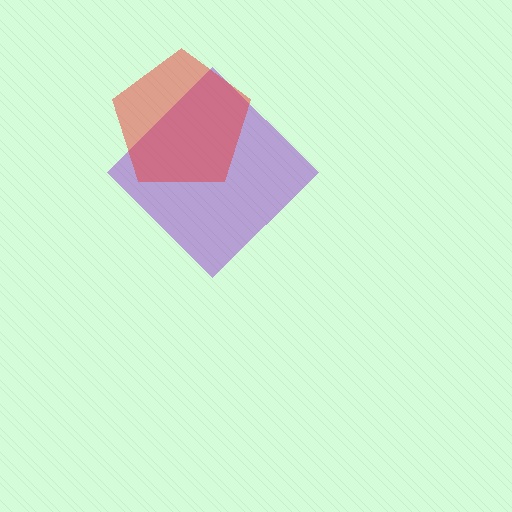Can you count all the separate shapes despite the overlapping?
Yes, there are 2 separate shapes.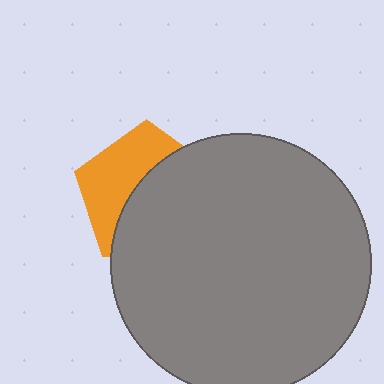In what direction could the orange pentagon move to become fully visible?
The orange pentagon could move toward the upper-left. That would shift it out from behind the gray circle entirely.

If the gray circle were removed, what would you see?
You would see the complete orange pentagon.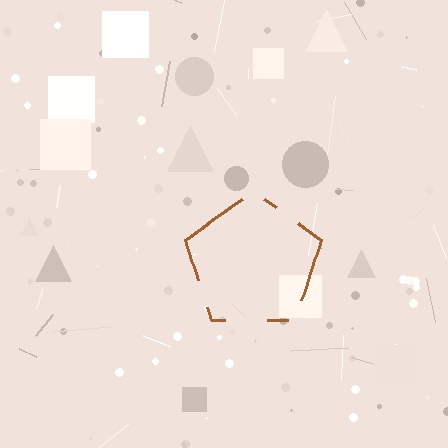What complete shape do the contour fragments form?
The contour fragments form a pentagon.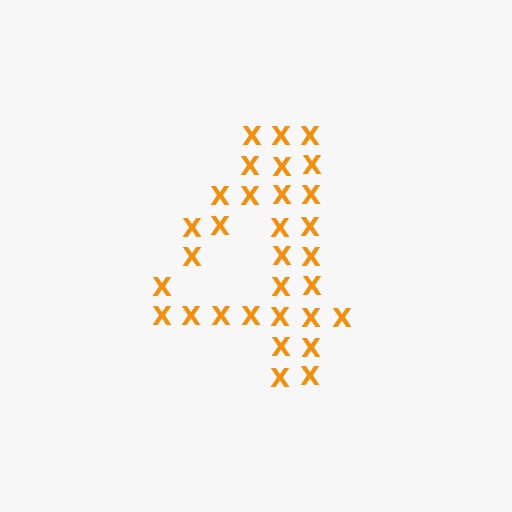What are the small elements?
The small elements are letter X's.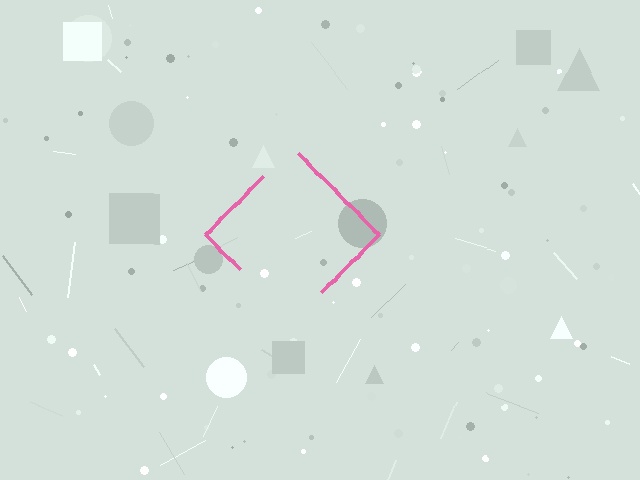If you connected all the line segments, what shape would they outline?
They would outline a diamond.